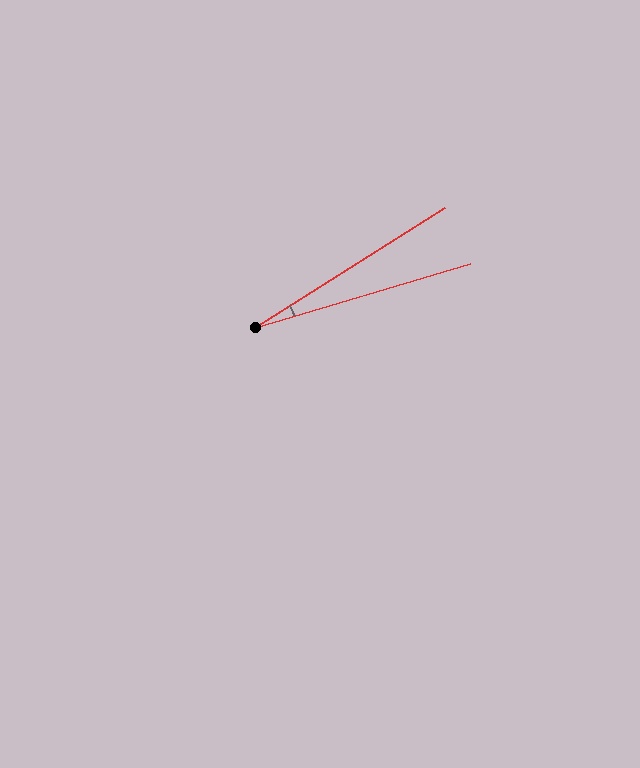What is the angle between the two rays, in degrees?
Approximately 16 degrees.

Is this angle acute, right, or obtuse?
It is acute.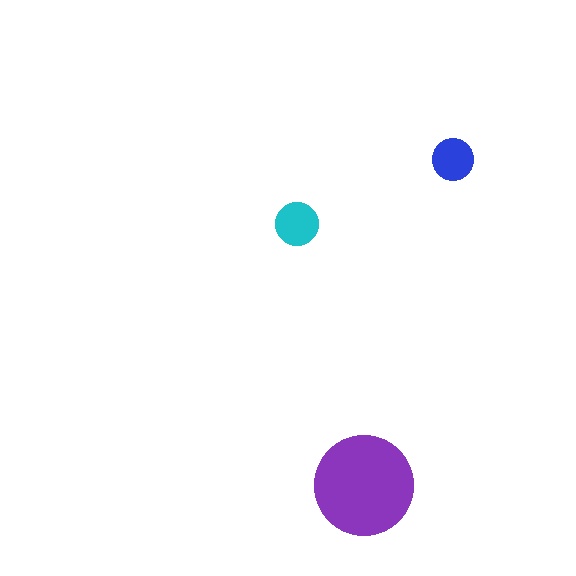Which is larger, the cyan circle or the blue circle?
The cyan one.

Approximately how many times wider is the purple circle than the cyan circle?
About 2.5 times wider.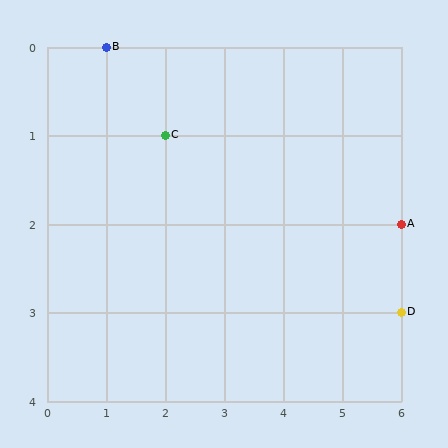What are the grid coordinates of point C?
Point C is at grid coordinates (2, 1).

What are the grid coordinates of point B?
Point B is at grid coordinates (1, 0).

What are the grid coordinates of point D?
Point D is at grid coordinates (6, 3).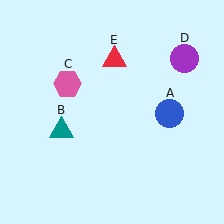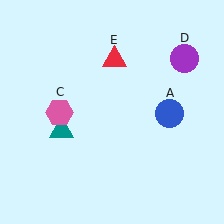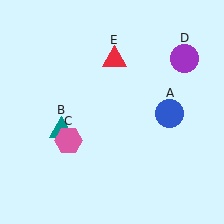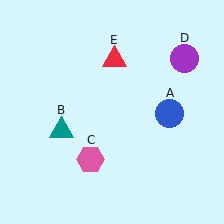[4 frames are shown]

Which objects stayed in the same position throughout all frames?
Blue circle (object A) and teal triangle (object B) and purple circle (object D) and red triangle (object E) remained stationary.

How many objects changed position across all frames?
1 object changed position: pink hexagon (object C).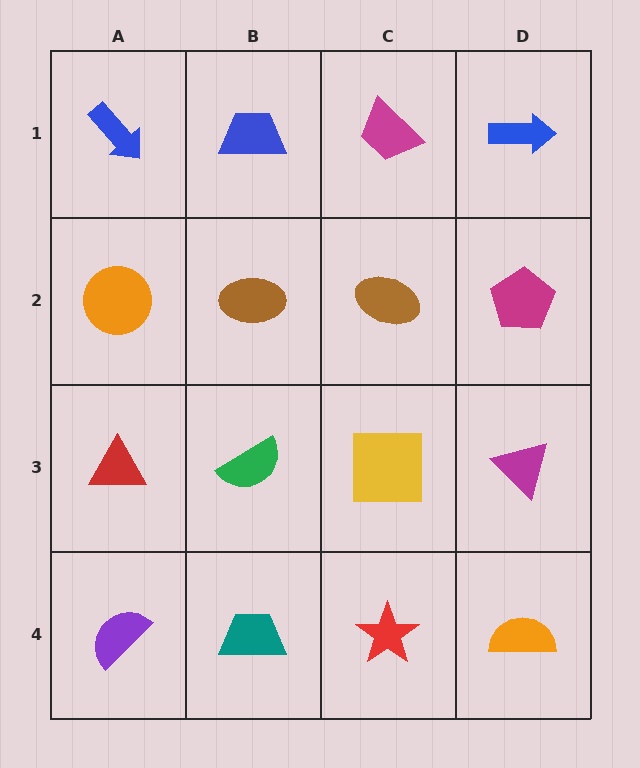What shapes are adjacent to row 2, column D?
A blue arrow (row 1, column D), a magenta triangle (row 3, column D), a brown ellipse (row 2, column C).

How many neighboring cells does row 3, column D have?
3.